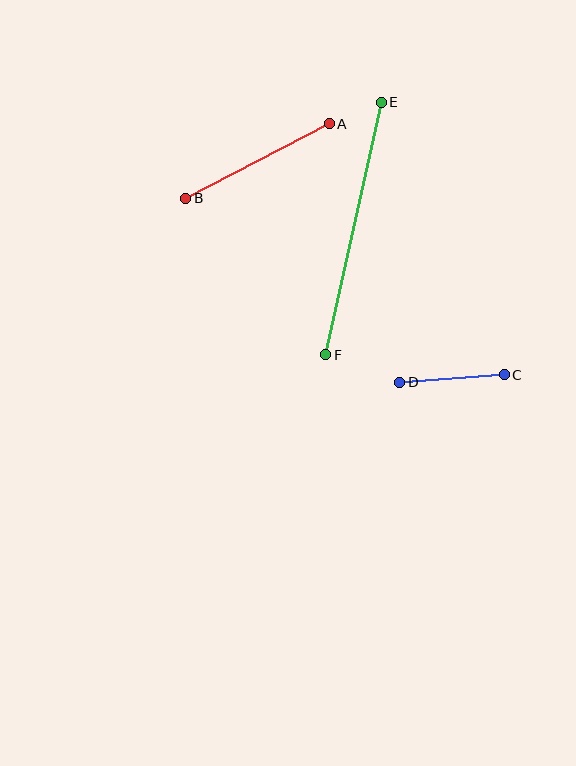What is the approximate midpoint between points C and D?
The midpoint is at approximately (452, 379) pixels.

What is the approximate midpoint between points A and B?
The midpoint is at approximately (257, 161) pixels.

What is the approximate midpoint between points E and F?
The midpoint is at approximately (353, 229) pixels.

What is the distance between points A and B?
The distance is approximately 162 pixels.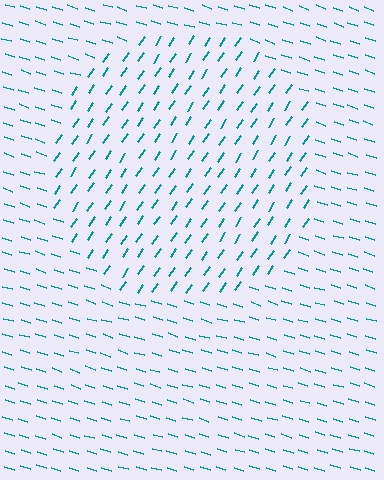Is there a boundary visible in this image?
Yes, there is a texture boundary formed by a change in line orientation.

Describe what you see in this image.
The image is filled with small teal line segments. A circle region in the image has lines oriented differently from the surrounding lines, creating a visible texture boundary.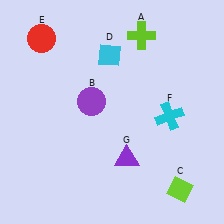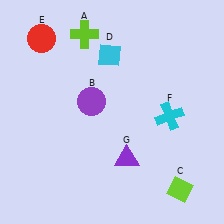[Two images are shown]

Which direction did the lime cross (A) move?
The lime cross (A) moved left.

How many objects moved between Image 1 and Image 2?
1 object moved between the two images.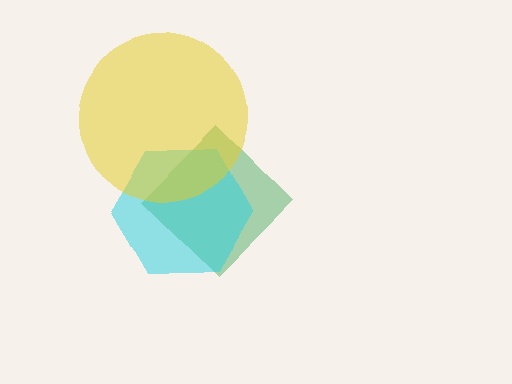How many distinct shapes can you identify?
There are 3 distinct shapes: a green diamond, a cyan hexagon, a yellow circle.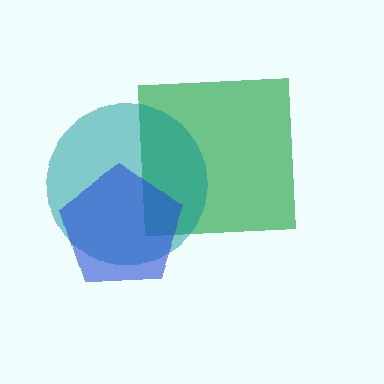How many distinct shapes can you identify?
There are 3 distinct shapes: a green square, a teal circle, a blue pentagon.